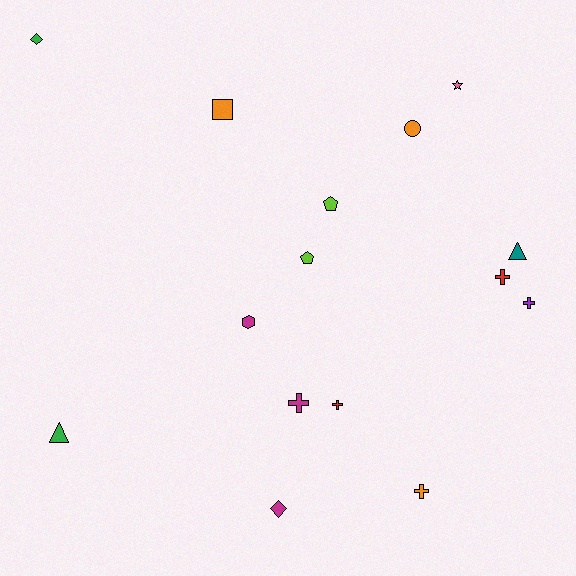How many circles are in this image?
There is 1 circle.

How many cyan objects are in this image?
There are no cyan objects.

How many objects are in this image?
There are 15 objects.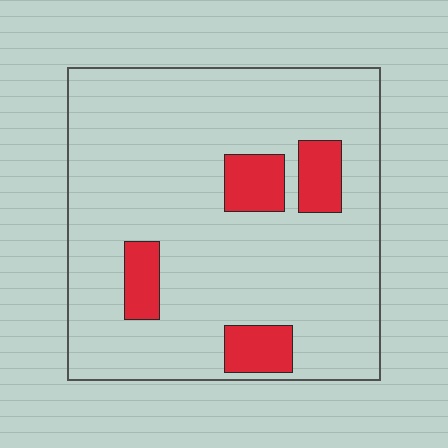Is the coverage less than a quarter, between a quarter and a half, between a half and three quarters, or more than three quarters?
Less than a quarter.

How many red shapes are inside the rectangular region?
4.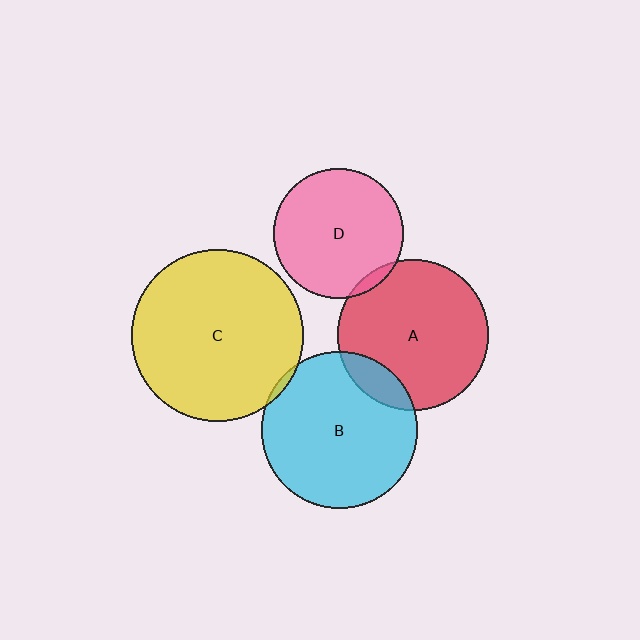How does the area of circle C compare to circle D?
Approximately 1.7 times.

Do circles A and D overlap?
Yes.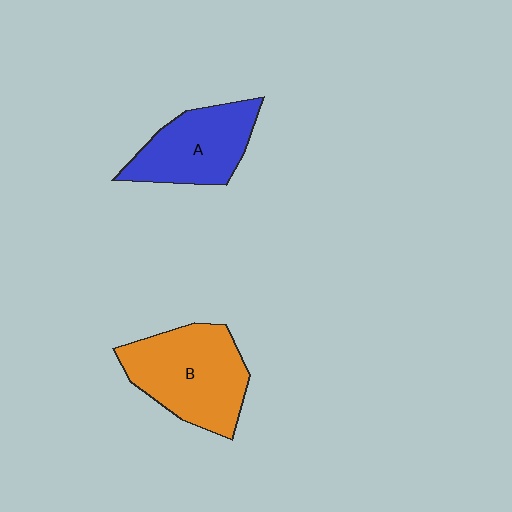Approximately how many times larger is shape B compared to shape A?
Approximately 1.3 times.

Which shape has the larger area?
Shape B (orange).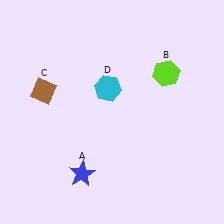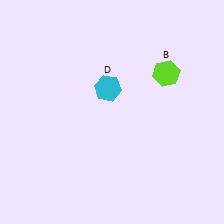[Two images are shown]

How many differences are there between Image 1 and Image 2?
There are 2 differences between the two images.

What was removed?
The blue star (A), the brown diamond (C) were removed in Image 2.